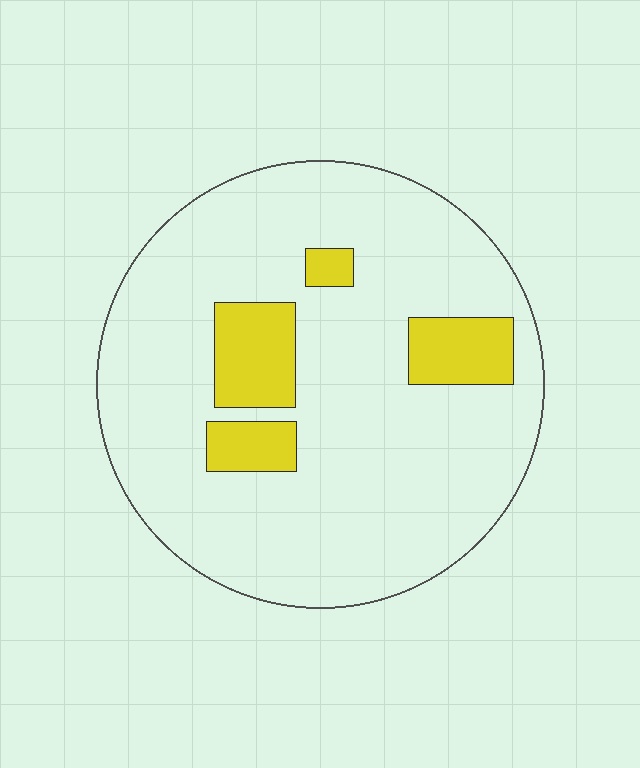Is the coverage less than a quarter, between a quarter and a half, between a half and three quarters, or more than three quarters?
Less than a quarter.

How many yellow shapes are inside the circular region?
4.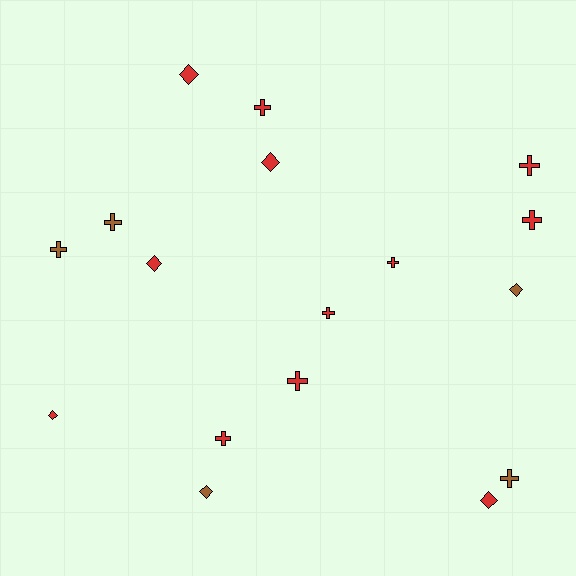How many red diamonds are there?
There are 5 red diamonds.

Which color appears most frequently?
Red, with 12 objects.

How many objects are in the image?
There are 17 objects.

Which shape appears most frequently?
Cross, with 10 objects.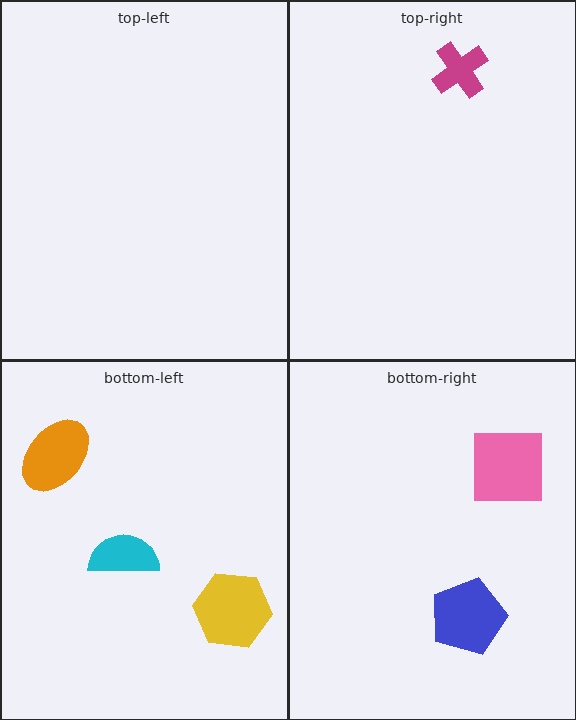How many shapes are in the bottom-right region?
2.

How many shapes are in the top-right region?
1.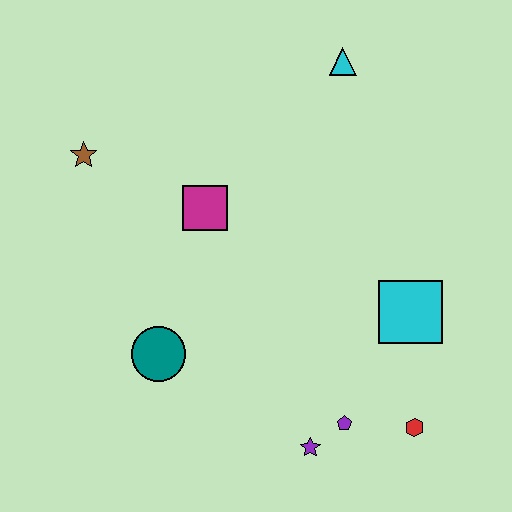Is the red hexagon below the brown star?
Yes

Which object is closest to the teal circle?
The magenta square is closest to the teal circle.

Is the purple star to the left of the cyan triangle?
Yes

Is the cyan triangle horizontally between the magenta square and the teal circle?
No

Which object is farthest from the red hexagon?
The brown star is farthest from the red hexagon.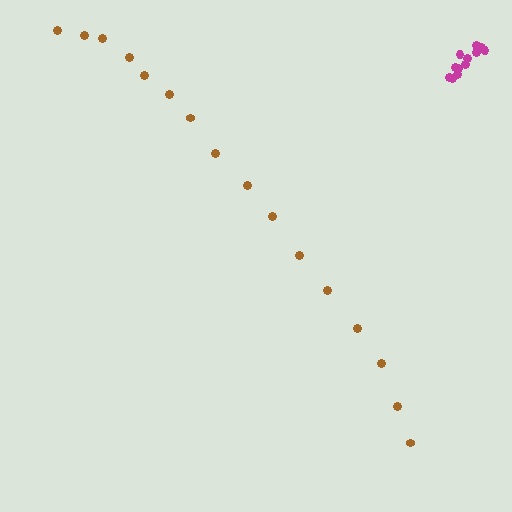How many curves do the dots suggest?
There are 2 distinct paths.